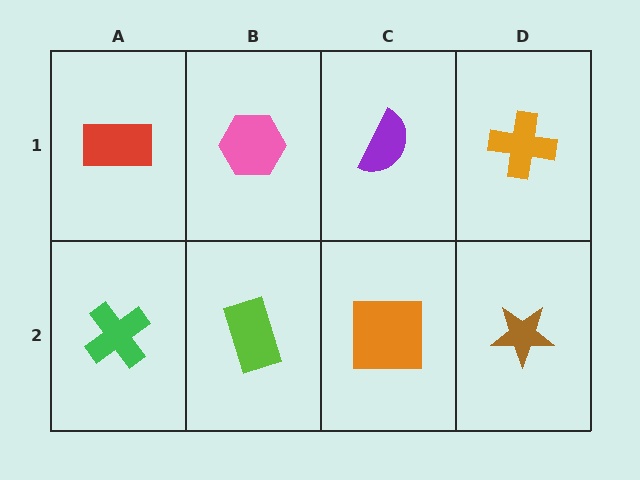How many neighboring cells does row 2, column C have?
3.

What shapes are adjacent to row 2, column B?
A pink hexagon (row 1, column B), a green cross (row 2, column A), an orange square (row 2, column C).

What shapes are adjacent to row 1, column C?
An orange square (row 2, column C), a pink hexagon (row 1, column B), an orange cross (row 1, column D).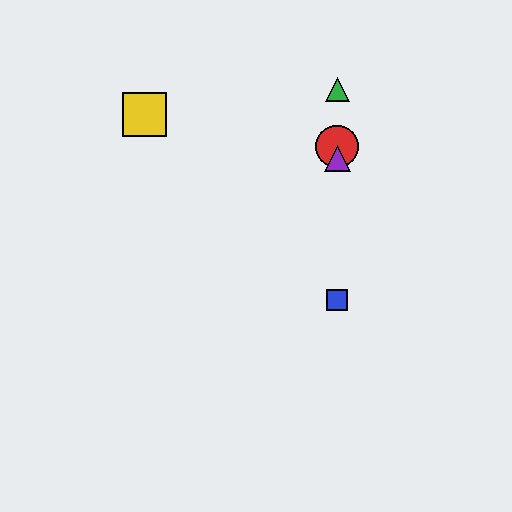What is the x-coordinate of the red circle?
The red circle is at x≈337.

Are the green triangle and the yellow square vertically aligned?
No, the green triangle is at x≈337 and the yellow square is at x≈144.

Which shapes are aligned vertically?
The red circle, the blue square, the green triangle, the purple triangle are aligned vertically.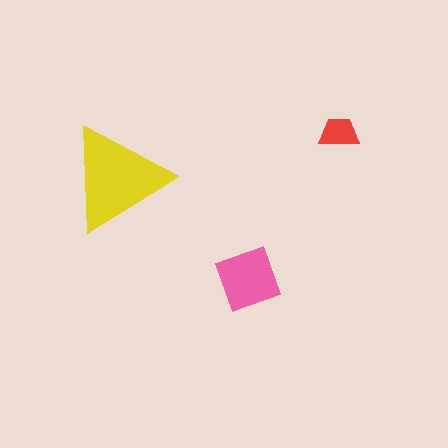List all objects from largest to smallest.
The yellow triangle, the pink square, the red trapezoid.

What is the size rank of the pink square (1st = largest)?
2nd.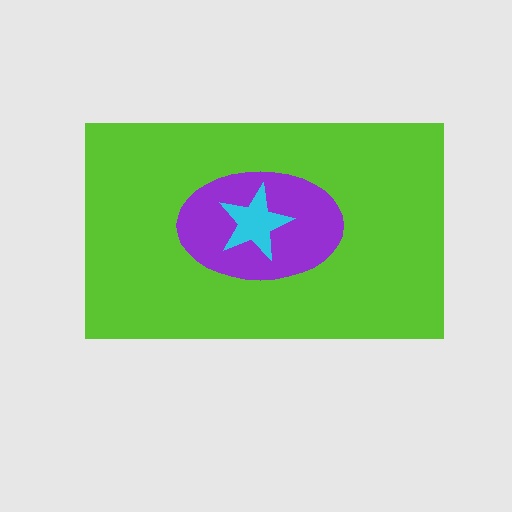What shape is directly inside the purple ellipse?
The cyan star.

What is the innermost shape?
The cyan star.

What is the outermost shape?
The lime rectangle.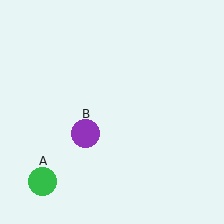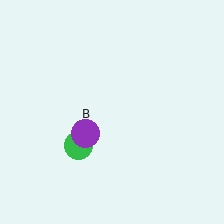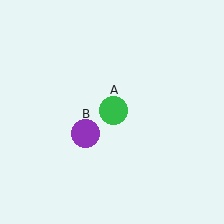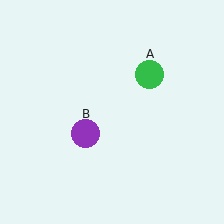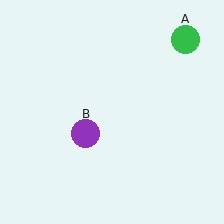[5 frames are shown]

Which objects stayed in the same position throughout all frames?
Purple circle (object B) remained stationary.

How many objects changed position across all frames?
1 object changed position: green circle (object A).